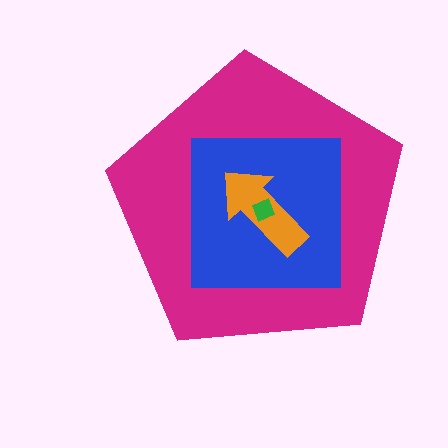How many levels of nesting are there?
4.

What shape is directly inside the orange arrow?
The green diamond.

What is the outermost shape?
The magenta pentagon.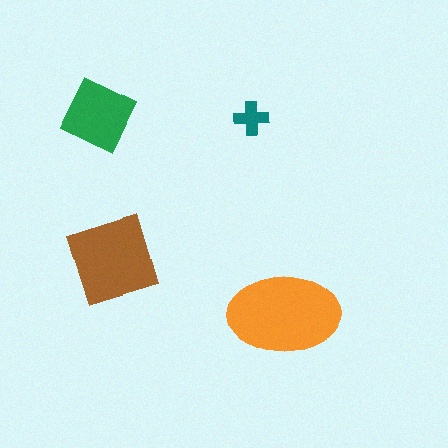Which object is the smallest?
The teal cross.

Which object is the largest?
The orange ellipse.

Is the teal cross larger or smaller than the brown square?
Smaller.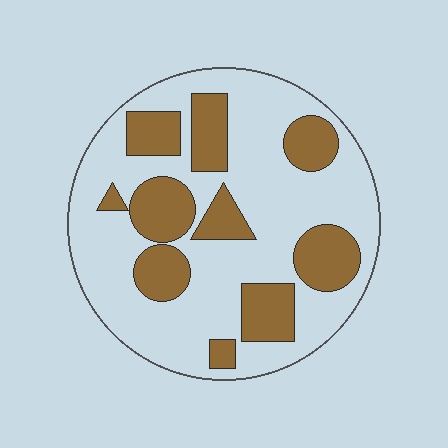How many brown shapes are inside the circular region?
10.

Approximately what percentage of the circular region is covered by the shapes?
Approximately 30%.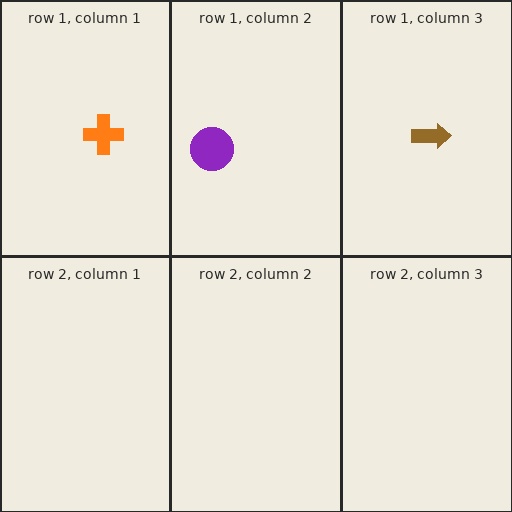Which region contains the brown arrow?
The row 1, column 3 region.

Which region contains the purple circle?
The row 1, column 2 region.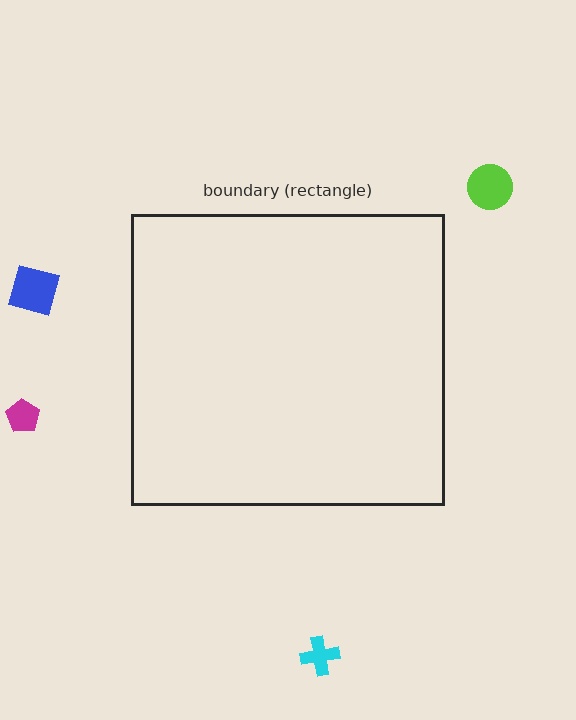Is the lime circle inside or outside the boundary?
Outside.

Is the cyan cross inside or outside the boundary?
Outside.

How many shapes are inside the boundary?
0 inside, 4 outside.